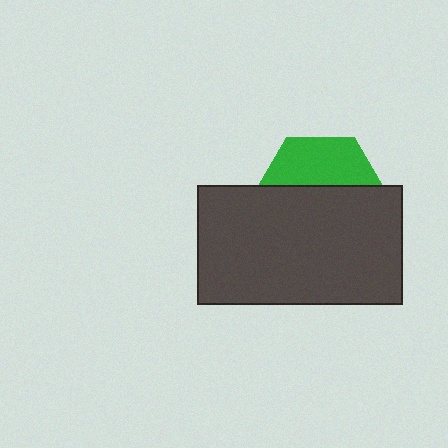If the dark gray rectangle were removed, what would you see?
You would see the complete green hexagon.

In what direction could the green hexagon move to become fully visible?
The green hexagon could move up. That would shift it out from behind the dark gray rectangle entirely.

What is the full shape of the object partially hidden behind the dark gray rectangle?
The partially hidden object is a green hexagon.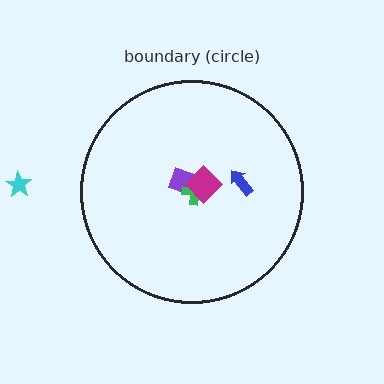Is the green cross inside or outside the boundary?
Inside.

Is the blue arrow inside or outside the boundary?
Inside.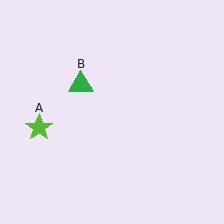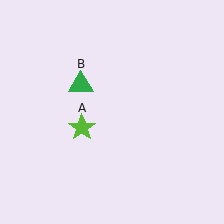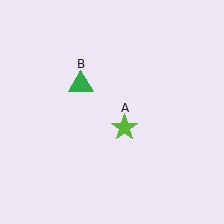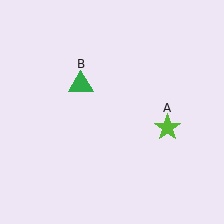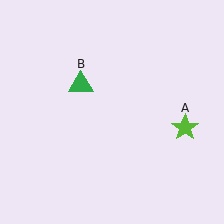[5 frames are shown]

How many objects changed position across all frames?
1 object changed position: lime star (object A).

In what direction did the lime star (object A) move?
The lime star (object A) moved right.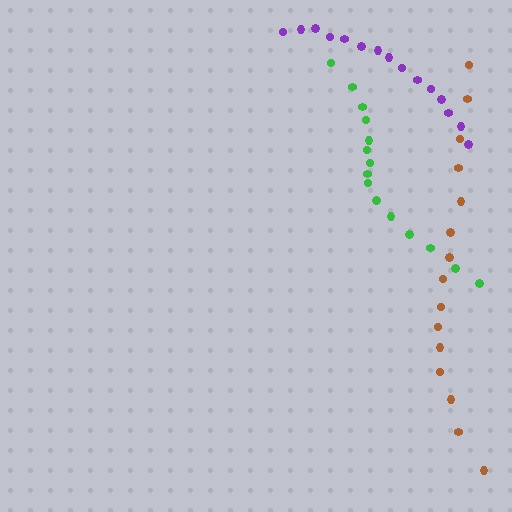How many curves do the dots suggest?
There are 3 distinct paths.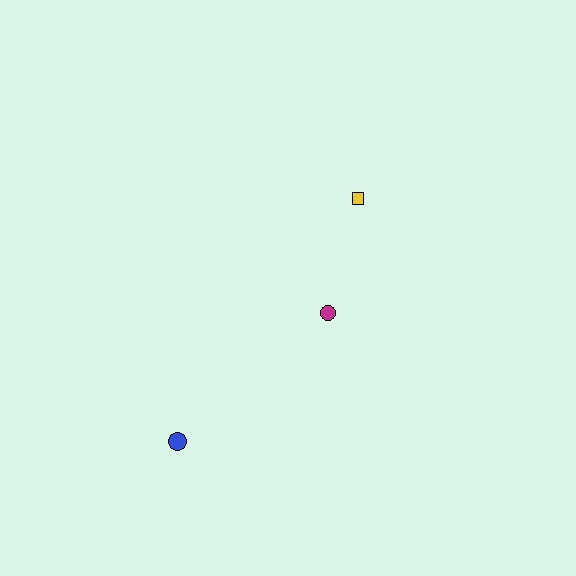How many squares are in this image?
There is 1 square.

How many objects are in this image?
There are 3 objects.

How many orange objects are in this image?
There are no orange objects.